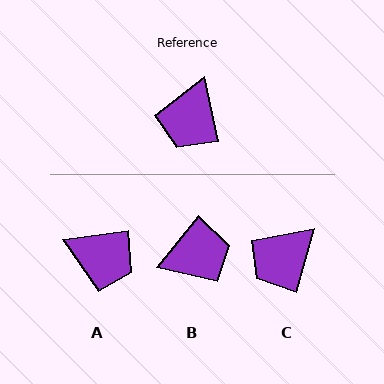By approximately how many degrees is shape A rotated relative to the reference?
Approximately 86 degrees counter-clockwise.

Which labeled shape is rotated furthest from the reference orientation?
B, about 128 degrees away.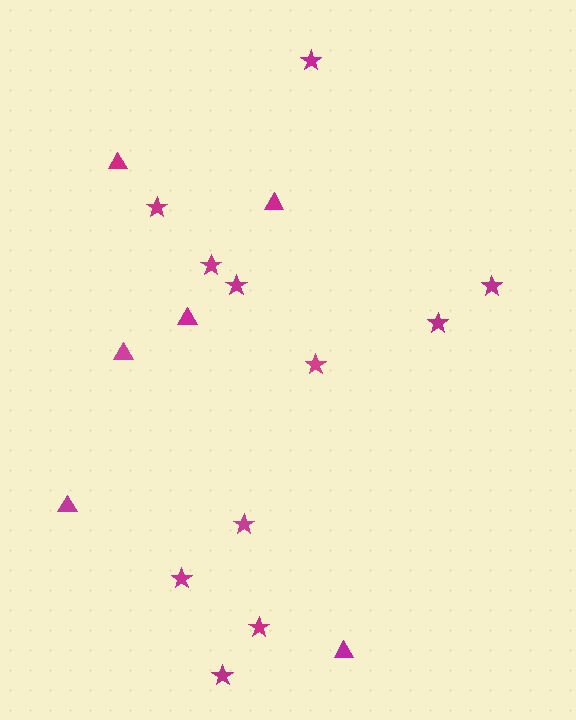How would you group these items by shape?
There are 2 groups: one group of stars (11) and one group of triangles (6).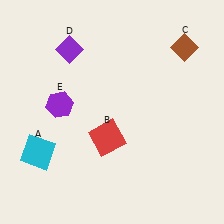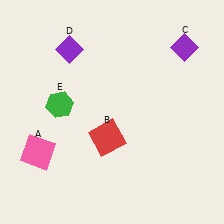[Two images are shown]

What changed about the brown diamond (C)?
In Image 1, C is brown. In Image 2, it changed to purple.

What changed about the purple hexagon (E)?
In Image 1, E is purple. In Image 2, it changed to green.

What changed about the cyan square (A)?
In Image 1, A is cyan. In Image 2, it changed to pink.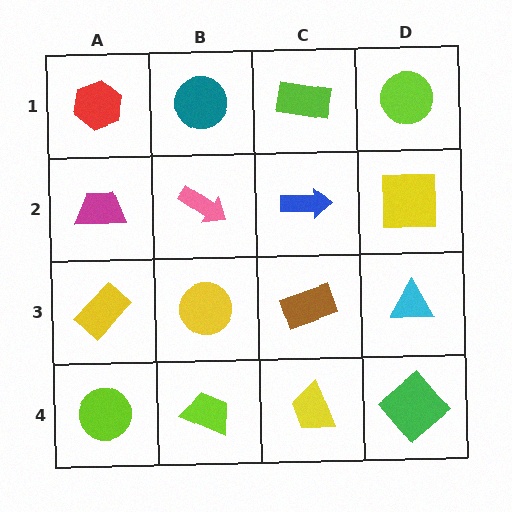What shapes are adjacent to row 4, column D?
A cyan triangle (row 3, column D), a yellow trapezoid (row 4, column C).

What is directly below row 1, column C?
A blue arrow.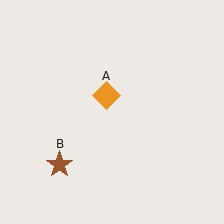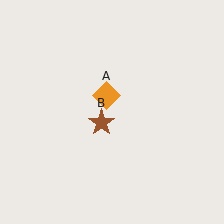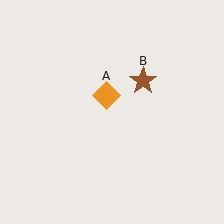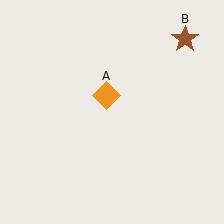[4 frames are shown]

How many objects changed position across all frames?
1 object changed position: brown star (object B).